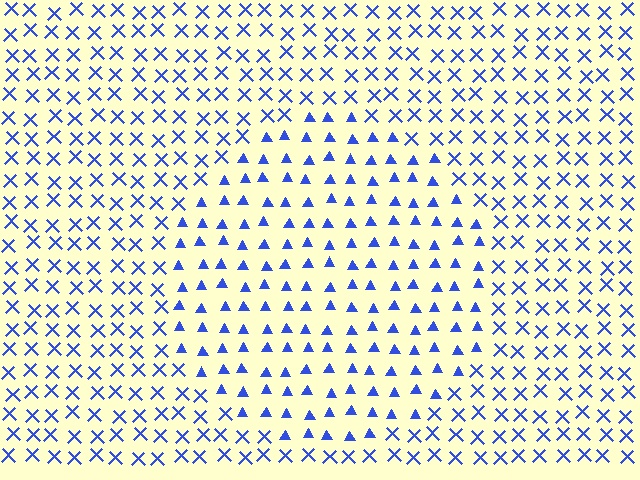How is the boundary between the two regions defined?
The boundary is defined by a change in element shape: triangles inside vs. X marks outside. All elements share the same color and spacing.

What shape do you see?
I see a circle.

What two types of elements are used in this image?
The image uses triangles inside the circle region and X marks outside it.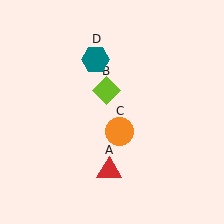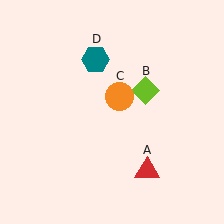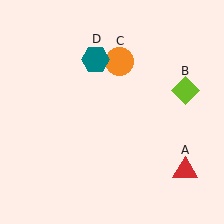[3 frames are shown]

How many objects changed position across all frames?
3 objects changed position: red triangle (object A), lime diamond (object B), orange circle (object C).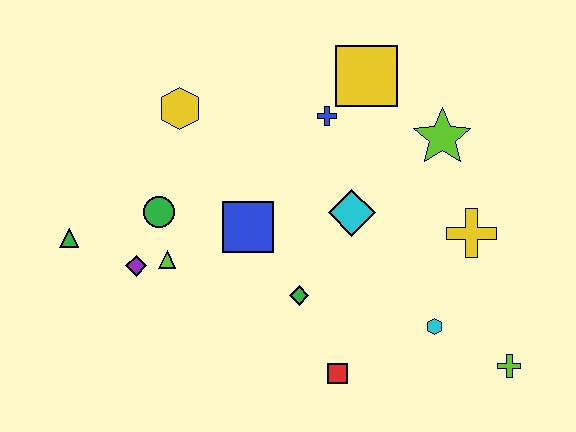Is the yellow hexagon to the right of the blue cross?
No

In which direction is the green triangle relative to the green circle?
The green triangle is to the left of the green circle.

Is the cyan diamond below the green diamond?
No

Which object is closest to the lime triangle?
The purple diamond is closest to the lime triangle.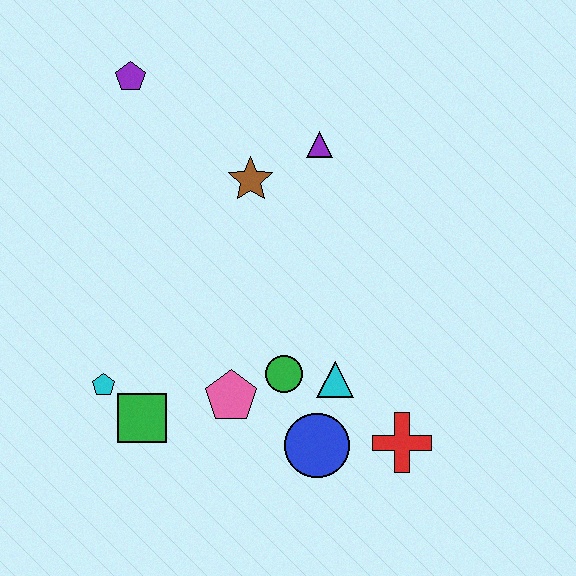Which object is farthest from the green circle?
The purple pentagon is farthest from the green circle.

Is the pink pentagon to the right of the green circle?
No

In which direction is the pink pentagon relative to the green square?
The pink pentagon is to the right of the green square.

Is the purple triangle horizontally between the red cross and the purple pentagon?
Yes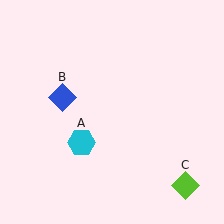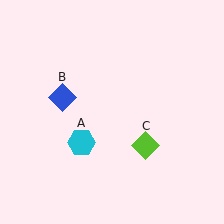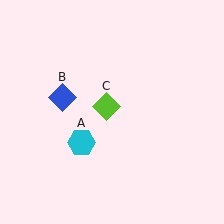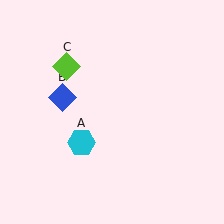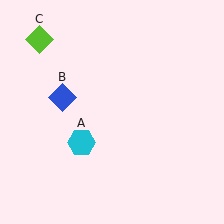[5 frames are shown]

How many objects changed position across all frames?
1 object changed position: lime diamond (object C).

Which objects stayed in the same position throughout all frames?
Cyan hexagon (object A) and blue diamond (object B) remained stationary.